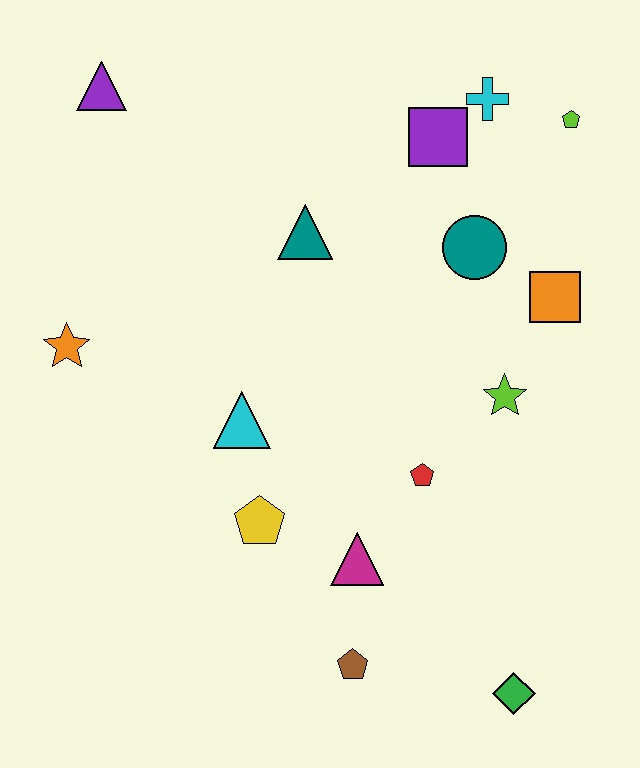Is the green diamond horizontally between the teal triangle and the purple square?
No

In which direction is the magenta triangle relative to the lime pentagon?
The magenta triangle is below the lime pentagon.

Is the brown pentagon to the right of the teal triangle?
Yes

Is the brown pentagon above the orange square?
No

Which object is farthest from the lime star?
The purple triangle is farthest from the lime star.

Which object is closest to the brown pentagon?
The magenta triangle is closest to the brown pentagon.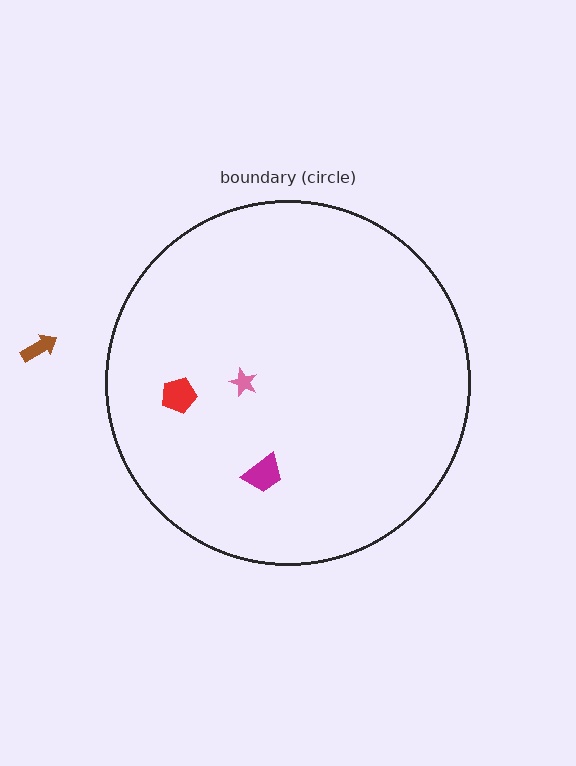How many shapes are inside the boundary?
3 inside, 1 outside.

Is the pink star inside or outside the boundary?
Inside.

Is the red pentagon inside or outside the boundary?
Inside.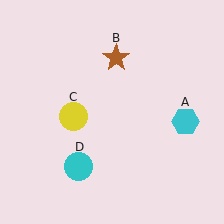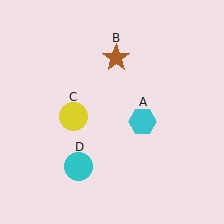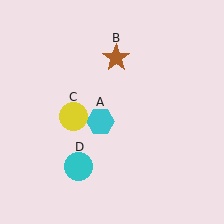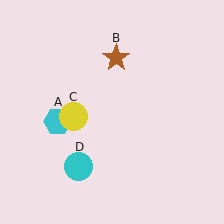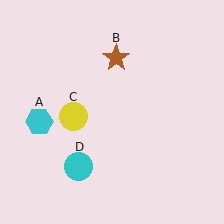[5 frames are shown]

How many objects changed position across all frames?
1 object changed position: cyan hexagon (object A).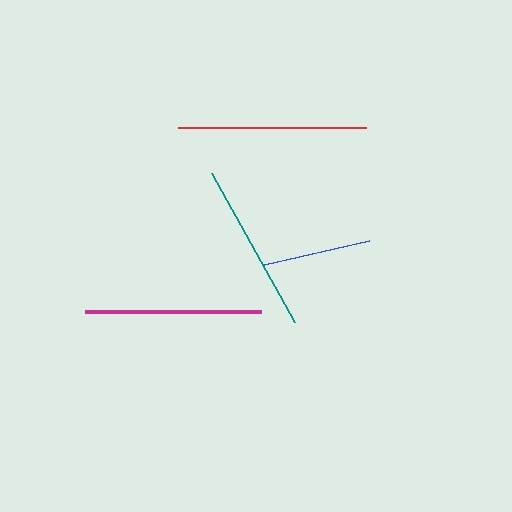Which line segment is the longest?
The red line is the longest at approximately 187 pixels.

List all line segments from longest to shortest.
From longest to shortest: red, magenta, teal, blue.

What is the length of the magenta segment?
The magenta segment is approximately 177 pixels long.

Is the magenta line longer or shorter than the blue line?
The magenta line is longer than the blue line.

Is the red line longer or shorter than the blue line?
The red line is longer than the blue line.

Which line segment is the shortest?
The blue line is the shortest at approximately 107 pixels.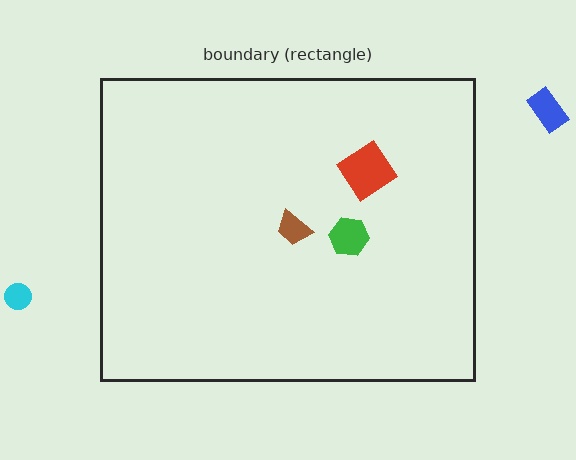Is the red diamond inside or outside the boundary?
Inside.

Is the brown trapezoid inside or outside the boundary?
Inside.